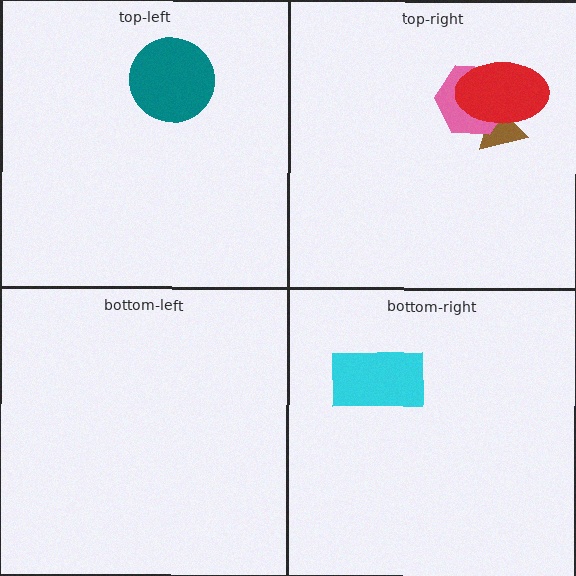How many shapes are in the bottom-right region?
1.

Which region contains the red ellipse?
The top-right region.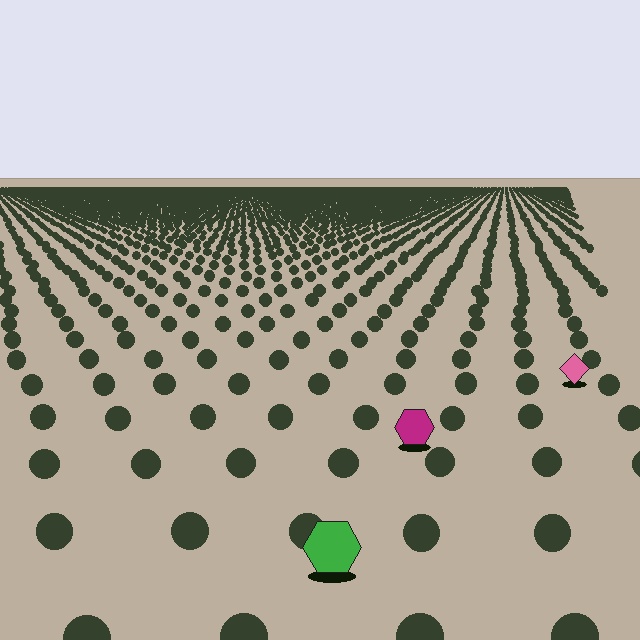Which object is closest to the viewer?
The green hexagon is closest. The texture marks near it are larger and more spread out.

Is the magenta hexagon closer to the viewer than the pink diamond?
Yes. The magenta hexagon is closer — you can tell from the texture gradient: the ground texture is coarser near it.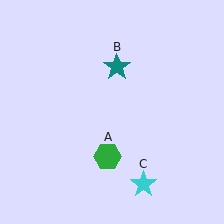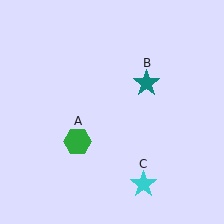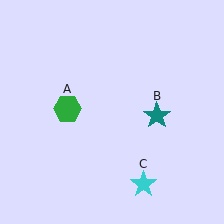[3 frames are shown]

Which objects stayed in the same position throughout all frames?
Cyan star (object C) remained stationary.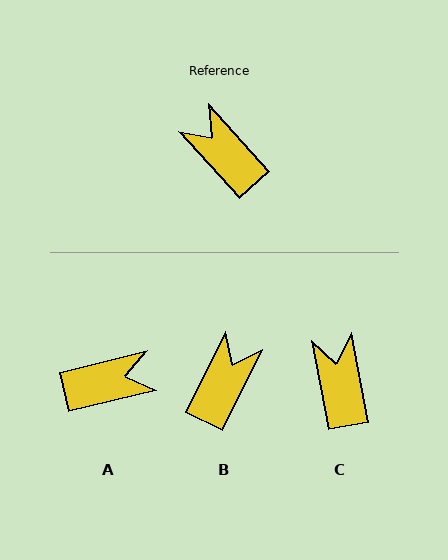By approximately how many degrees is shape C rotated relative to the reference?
Approximately 32 degrees clockwise.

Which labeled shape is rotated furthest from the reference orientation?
A, about 118 degrees away.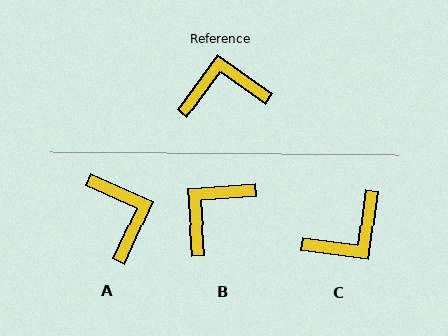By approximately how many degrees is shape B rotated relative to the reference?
Approximately 39 degrees counter-clockwise.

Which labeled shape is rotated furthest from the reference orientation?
C, about 153 degrees away.